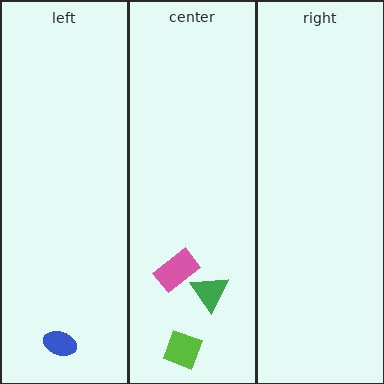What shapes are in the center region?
The pink rectangle, the green triangle, the lime square.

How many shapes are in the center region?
3.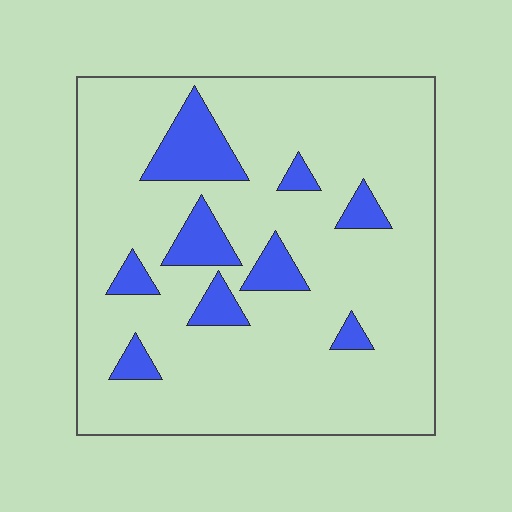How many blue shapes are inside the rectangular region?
9.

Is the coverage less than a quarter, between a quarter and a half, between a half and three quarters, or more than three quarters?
Less than a quarter.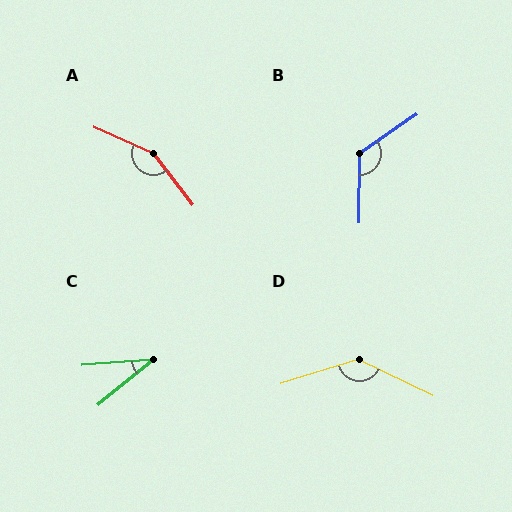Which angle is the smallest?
C, at approximately 35 degrees.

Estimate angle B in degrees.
Approximately 124 degrees.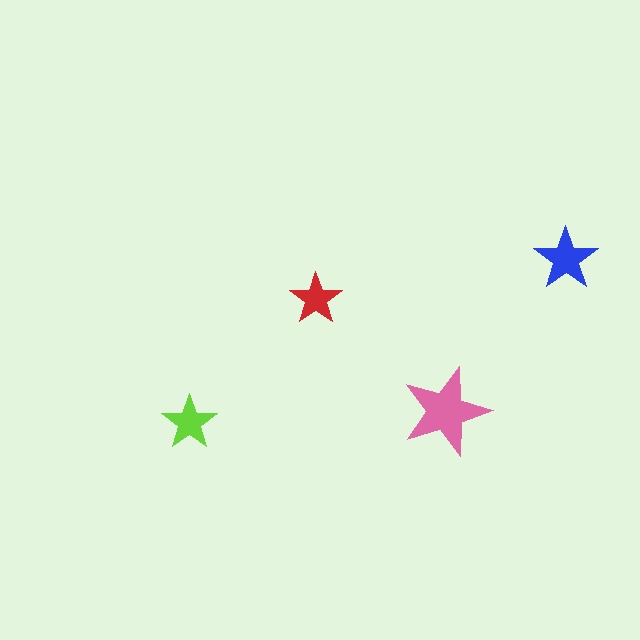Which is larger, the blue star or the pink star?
The pink one.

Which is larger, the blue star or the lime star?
The blue one.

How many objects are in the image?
There are 4 objects in the image.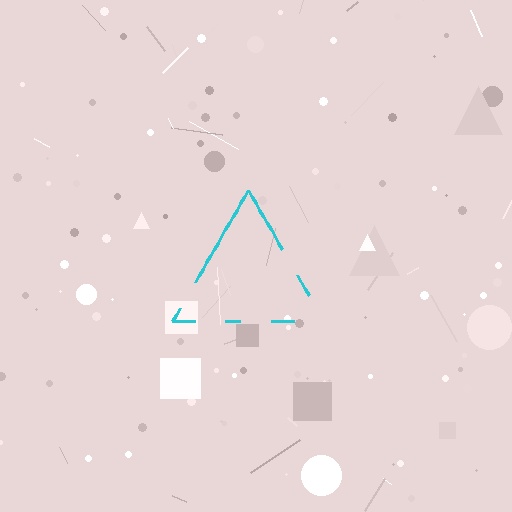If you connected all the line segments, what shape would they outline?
They would outline a triangle.